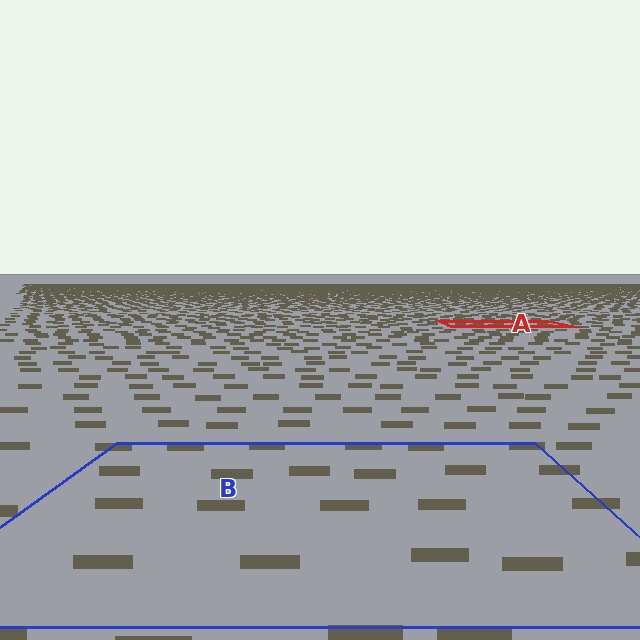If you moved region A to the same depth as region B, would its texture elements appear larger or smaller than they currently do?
They would appear larger. At a closer depth, the same texture elements are projected at a bigger on-screen size.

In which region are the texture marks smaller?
The texture marks are smaller in region A, because it is farther away.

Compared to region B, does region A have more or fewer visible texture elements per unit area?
Region A has more texture elements per unit area — they are packed more densely because it is farther away.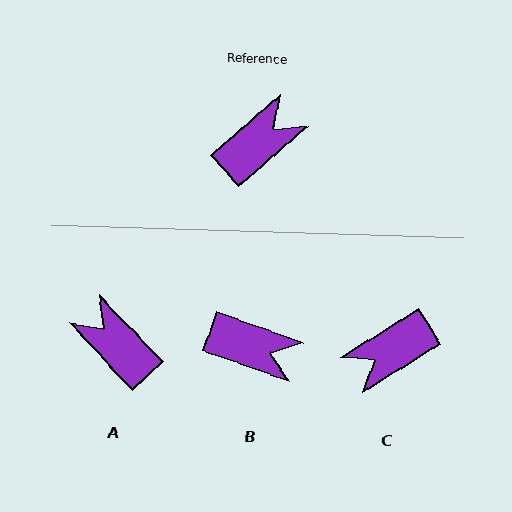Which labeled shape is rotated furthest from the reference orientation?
C, about 171 degrees away.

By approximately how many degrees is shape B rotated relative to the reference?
Approximately 61 degrees clockwise.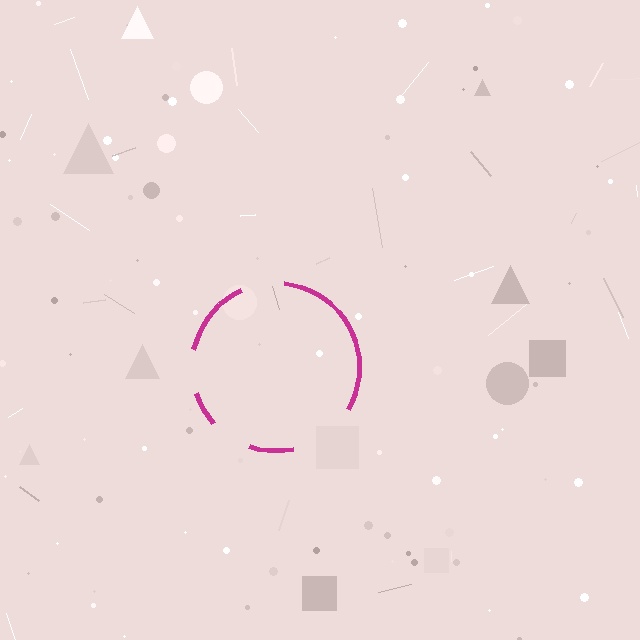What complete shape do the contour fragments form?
The contour fragments form a circle.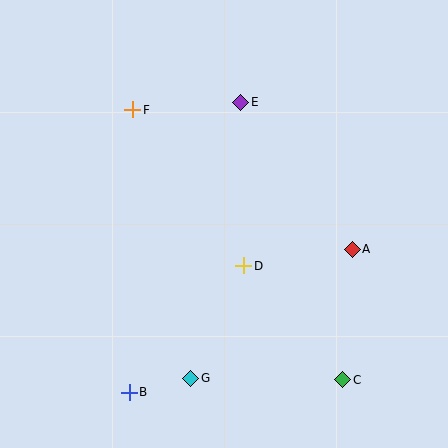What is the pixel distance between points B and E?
The distance between B and E is 311 pixels.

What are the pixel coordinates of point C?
Point C is at (343, 380).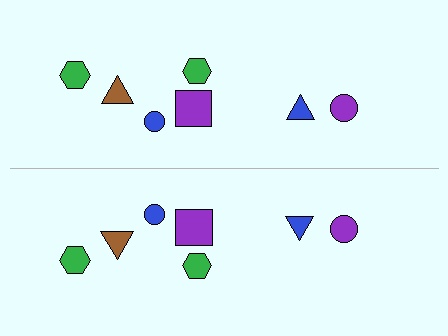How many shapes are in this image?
There are 14 shapes in this image.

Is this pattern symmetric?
Yes, this pattern has bilateral (reflection) symmetry.